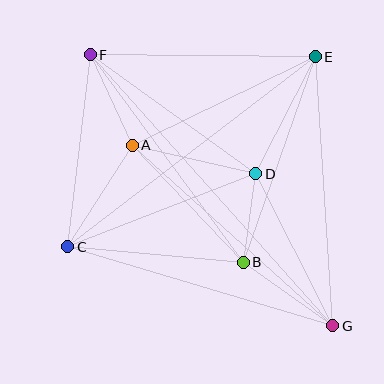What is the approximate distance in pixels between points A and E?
The distance between A and E is approximately 203 pixels.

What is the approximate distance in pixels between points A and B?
The distance between A and B is approximately 161 pixels.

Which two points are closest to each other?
Points B and D are closest to each other.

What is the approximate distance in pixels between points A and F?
The distance between A and F is approximately 100 pixels.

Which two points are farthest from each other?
Points F and G are farthest from each other.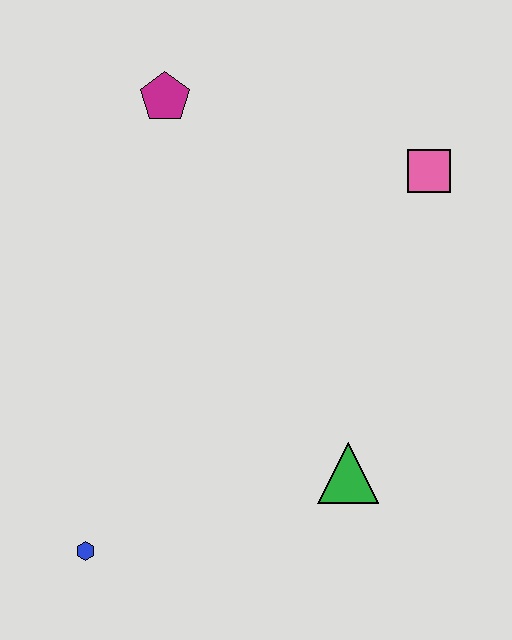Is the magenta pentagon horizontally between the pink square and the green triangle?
No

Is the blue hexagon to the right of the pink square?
No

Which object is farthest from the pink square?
The blue hexagon is farthest from the pink square.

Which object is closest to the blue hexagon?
The green triangle is closest to the blue hexagon.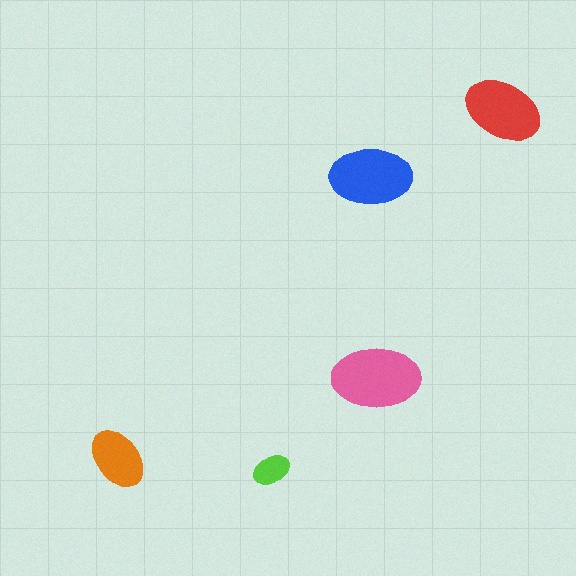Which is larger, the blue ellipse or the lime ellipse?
The blue one.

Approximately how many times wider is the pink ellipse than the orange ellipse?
About 1.5 times wider.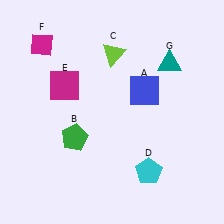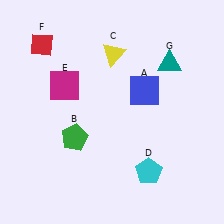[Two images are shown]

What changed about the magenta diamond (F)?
In Image 1, F is magenta. In Image 2, it changed to red.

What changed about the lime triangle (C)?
In Image 1, C is lime. In Image 2, it changed to yellow.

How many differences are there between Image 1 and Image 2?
There are 2 differences between the two images.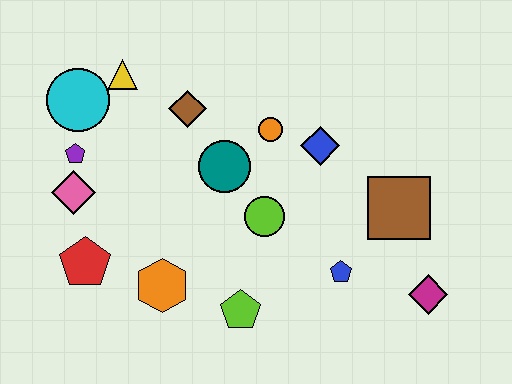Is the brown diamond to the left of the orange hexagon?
No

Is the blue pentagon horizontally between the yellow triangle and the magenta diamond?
Yes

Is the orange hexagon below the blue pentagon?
Yes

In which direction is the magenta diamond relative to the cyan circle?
The magenta diamond is to the right of the cyan circle.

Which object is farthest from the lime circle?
The cyan circle is farthest from the lime circle.